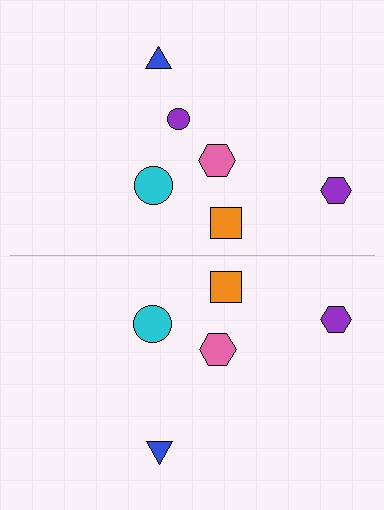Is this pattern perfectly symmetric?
No, the pattern is not perfectly symmetric. A purple circle is missing from the bottom side.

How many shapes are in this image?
There are 11 shapes in this image.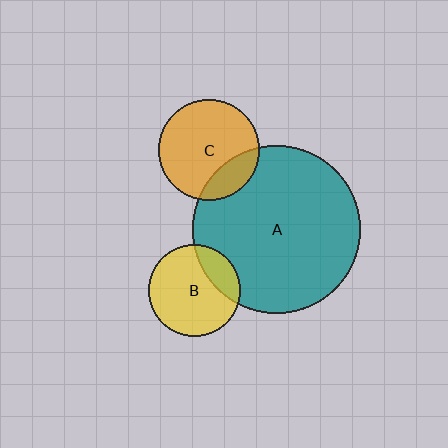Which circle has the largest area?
Circle A (teal).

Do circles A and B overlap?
Yes.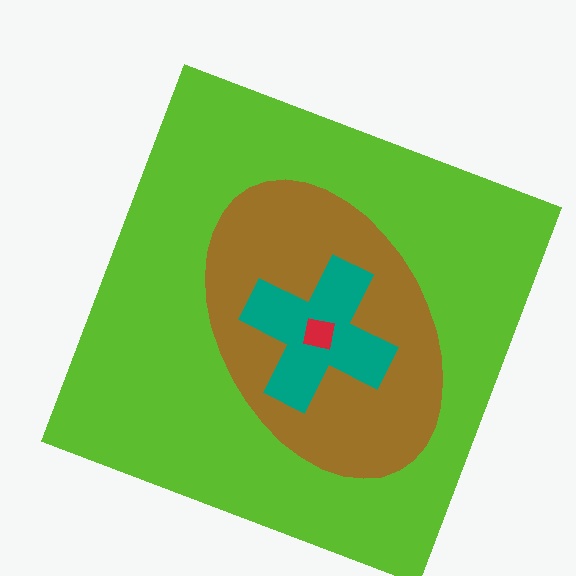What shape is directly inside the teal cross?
The red square.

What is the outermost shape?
The lime square.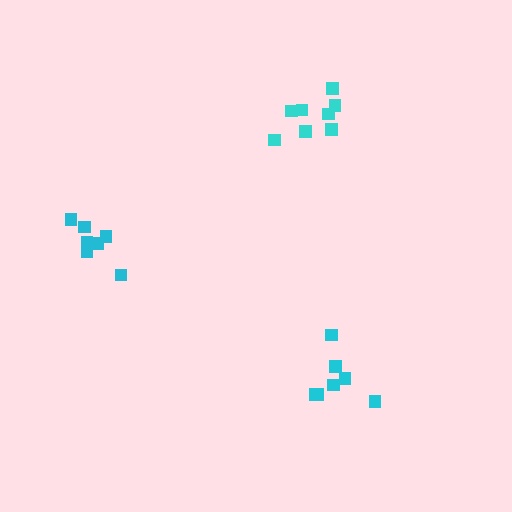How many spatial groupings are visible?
There are 3 spatial groupings.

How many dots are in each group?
Group 1: 8 dots, Group 2: 7 dots, Group 3: 7 dots (22 total).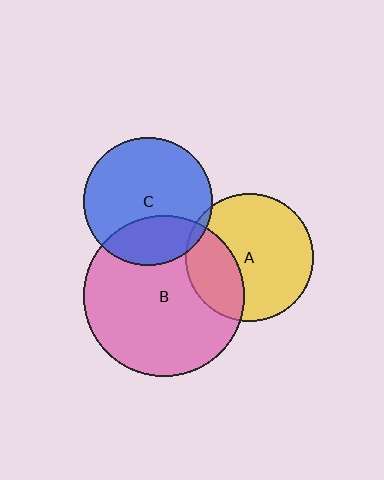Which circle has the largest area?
Circle B (pink).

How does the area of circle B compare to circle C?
Approximately 1.6 times.